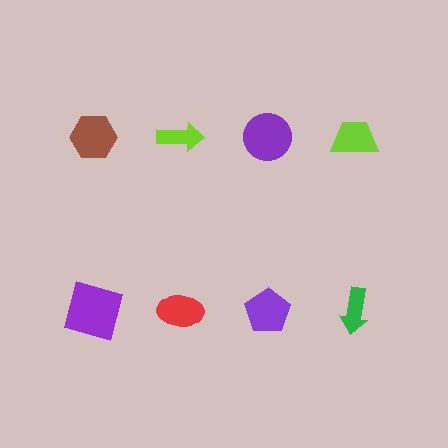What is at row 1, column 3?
A purple circle.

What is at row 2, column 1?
A purple square.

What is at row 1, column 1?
A brown hexagon.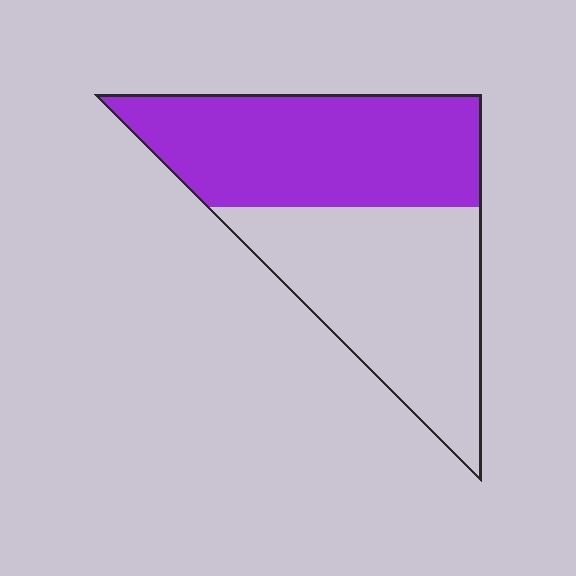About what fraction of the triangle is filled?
About one half (1/2).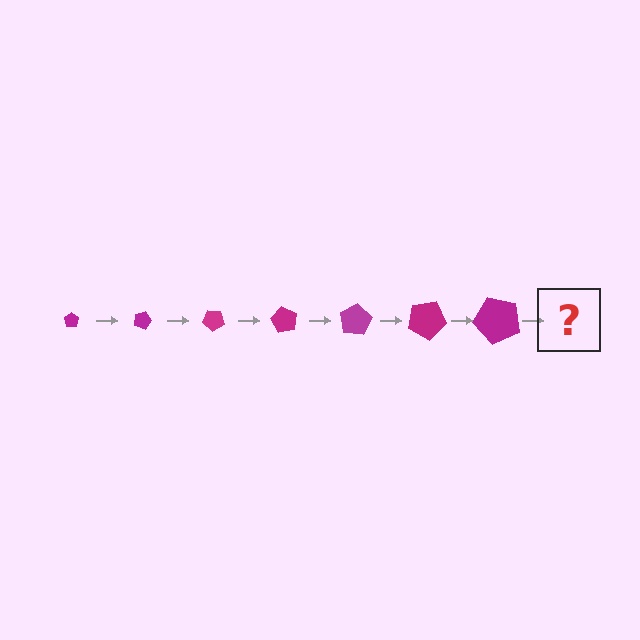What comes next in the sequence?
The next element should be a pentagon, larger than the previous one and rotated 140 degrees from the start.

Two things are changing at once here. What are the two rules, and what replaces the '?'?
The two rules are that the pentagon grows larger each step and it rotates 20 degrees each step. The '?' should be a pentagon, larger than the previous one and rotated 140 degrees from the start.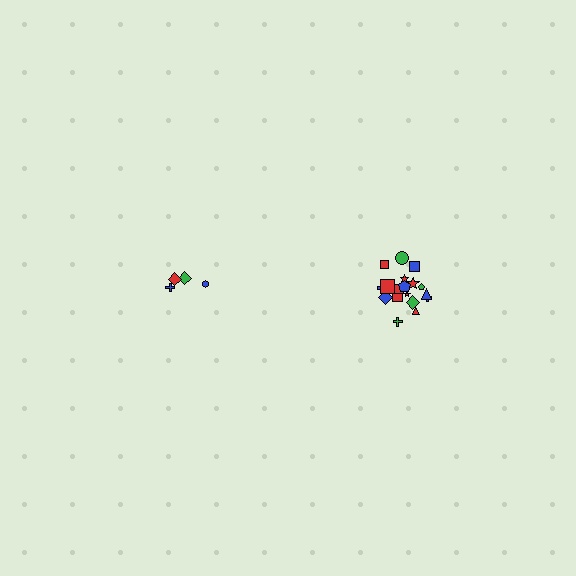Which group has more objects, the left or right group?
The right group.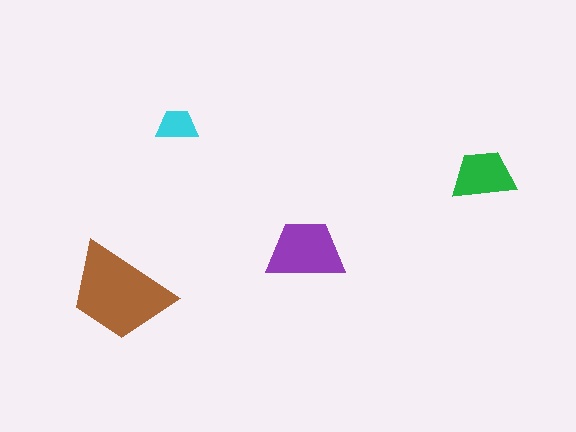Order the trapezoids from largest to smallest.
the brown one, the purple one, the green one, the cyan one.